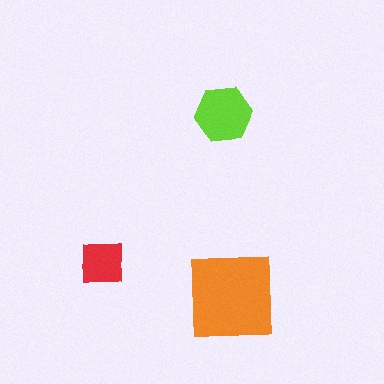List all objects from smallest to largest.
The red square, the lime hexagon, the orange square.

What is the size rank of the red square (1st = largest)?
3rd.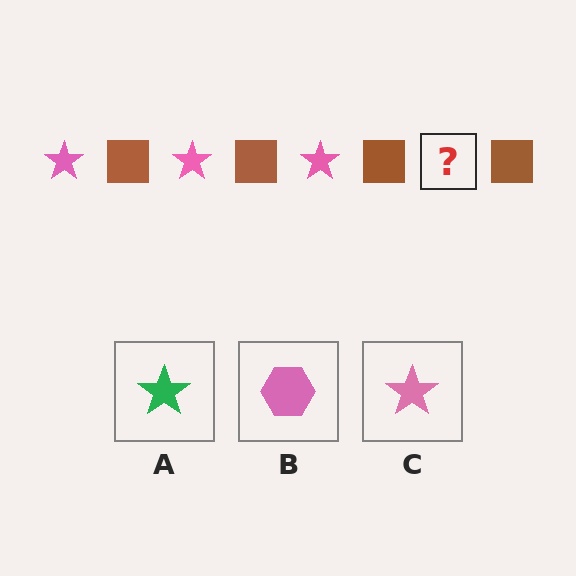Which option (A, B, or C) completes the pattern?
C.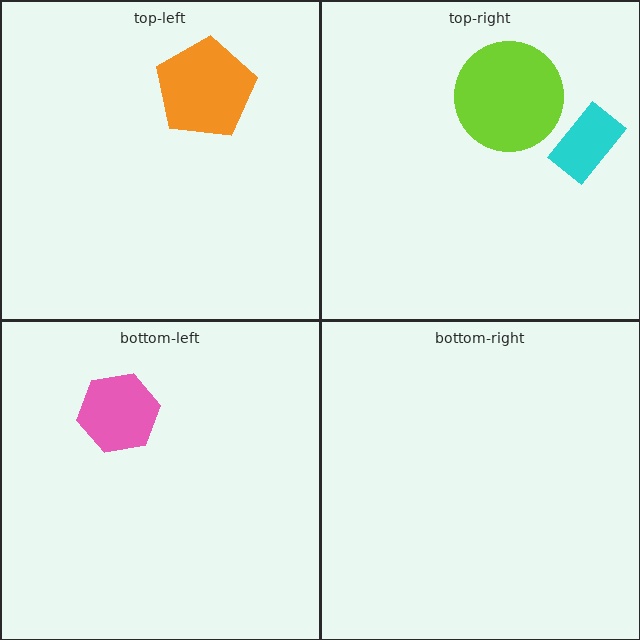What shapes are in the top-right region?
The cyan rectangle, the lime circle.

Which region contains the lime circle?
The top-right region.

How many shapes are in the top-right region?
2.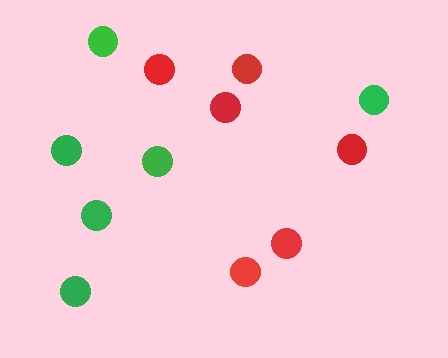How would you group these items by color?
There are 2 groups: one group of red circles (6) and one group of green circles (6).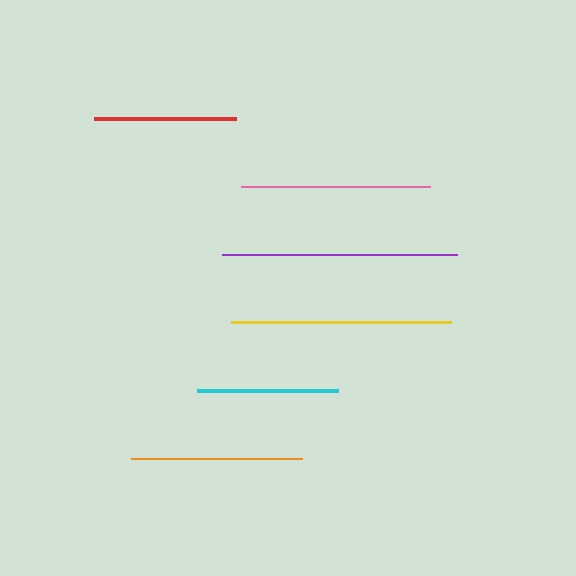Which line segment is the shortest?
The cyan line is the shortest at approximately 141 pixels.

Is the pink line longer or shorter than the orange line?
The pink line is longer than the orange line.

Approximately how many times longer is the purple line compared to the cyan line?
The purple line is approximately 1.7 times the length of the cyan line.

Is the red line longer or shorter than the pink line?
The pink line is longer than the red line.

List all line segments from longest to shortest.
From longest to shortest: purple, yellow, pink, orange, red, cyan.